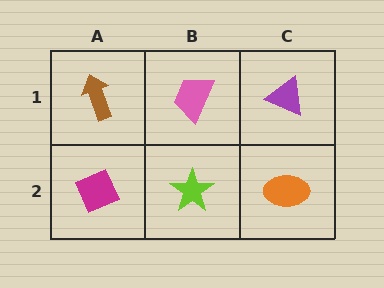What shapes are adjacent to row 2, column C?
A purple triangle (row 1, column C), a lime star (row 2, column B).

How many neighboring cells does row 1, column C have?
2.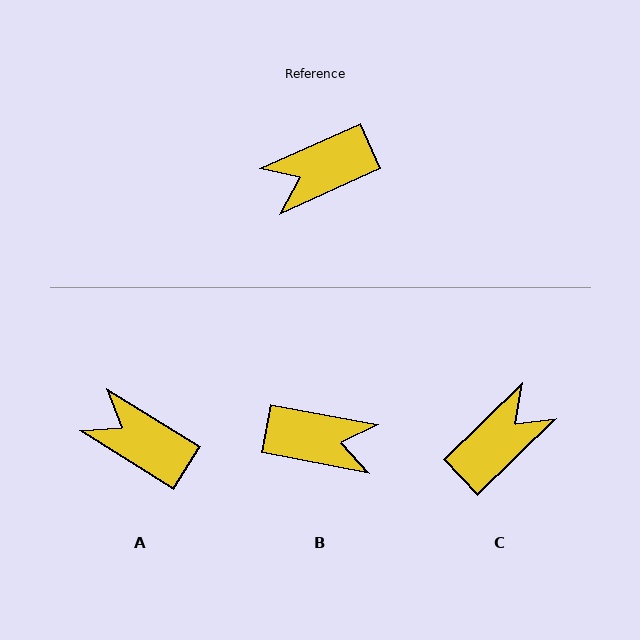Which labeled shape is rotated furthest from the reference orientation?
C, about 160 degrees away.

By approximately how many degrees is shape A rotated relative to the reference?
Approximately 56 degrees clockwise.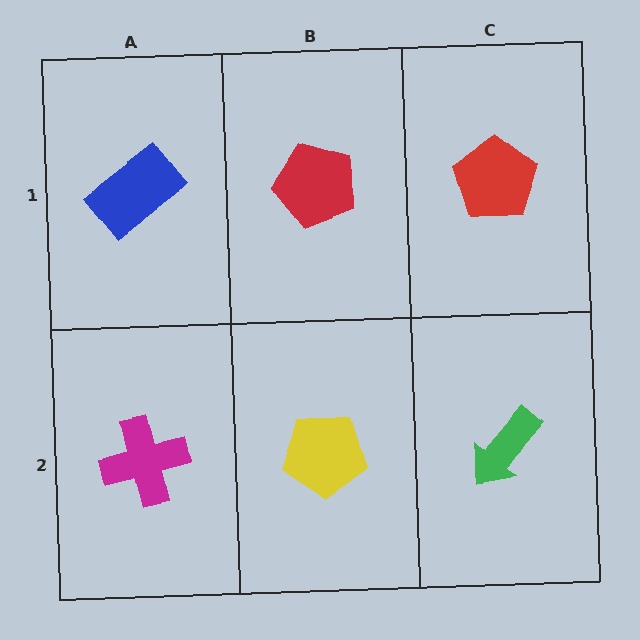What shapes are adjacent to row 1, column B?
A yellow pentagon (row 2, column B), a blue rectangle (row 1, column A), a red pentagon (row 1, column C).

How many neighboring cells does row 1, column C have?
2.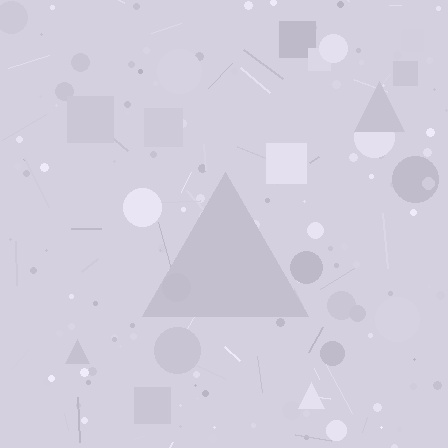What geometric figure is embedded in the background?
A triangle is embedded in the background.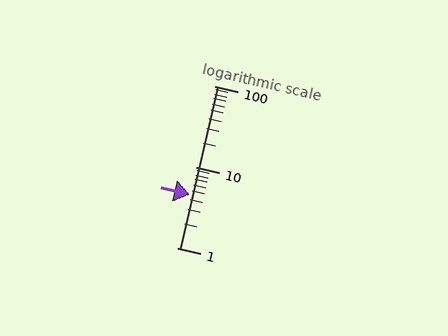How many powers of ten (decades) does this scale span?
The scale spans 2 decades, from 1 to 100.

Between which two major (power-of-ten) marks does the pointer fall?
The pointer is between 1 and 10.